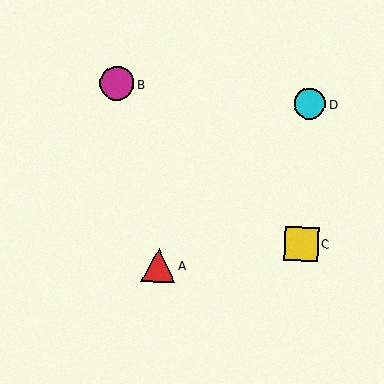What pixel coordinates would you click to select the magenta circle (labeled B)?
Click at (117, 83) to select the magenta circle B.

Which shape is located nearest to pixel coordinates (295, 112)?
The cyan circle (labeled D) at (310, 104) is nearest to that location.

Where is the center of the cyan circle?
The center of the cyan circle is at (310, 104).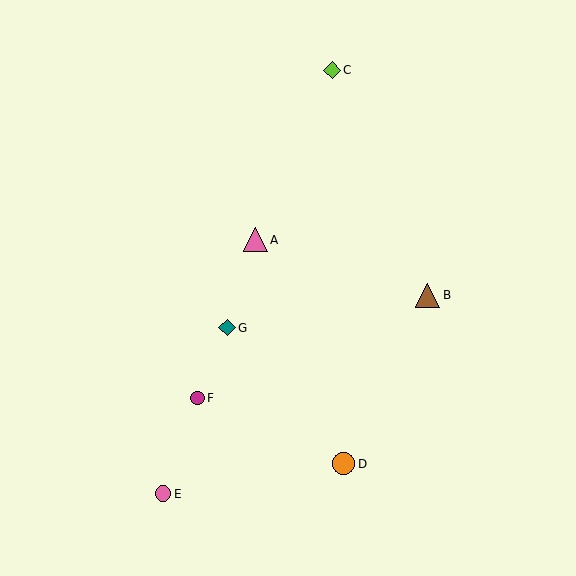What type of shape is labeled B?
Shape B is a brown triangle.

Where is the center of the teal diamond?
The center of the teal diamond is at (227, 328).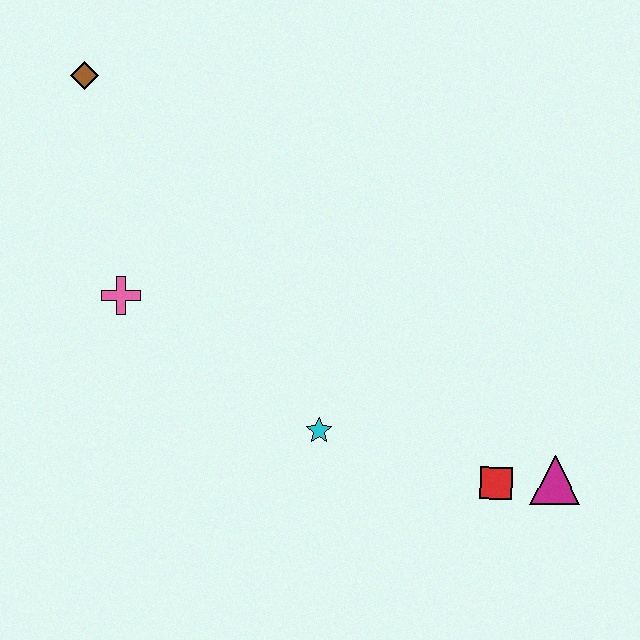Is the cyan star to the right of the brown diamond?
Yes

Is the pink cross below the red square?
No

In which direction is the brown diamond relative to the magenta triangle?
The brown diamond is to the left of the magenta triangle.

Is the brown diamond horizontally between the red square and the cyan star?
No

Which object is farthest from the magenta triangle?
The brown diamond is farthest from the magenta triangle.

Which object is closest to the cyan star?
The red square is closest to the cyan star.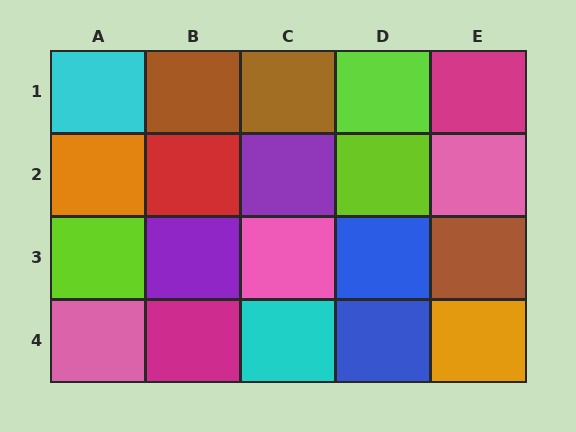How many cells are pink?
3 cells are pink.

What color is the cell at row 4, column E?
Orange.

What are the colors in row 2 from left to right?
Orange, red, purple, lime, pink.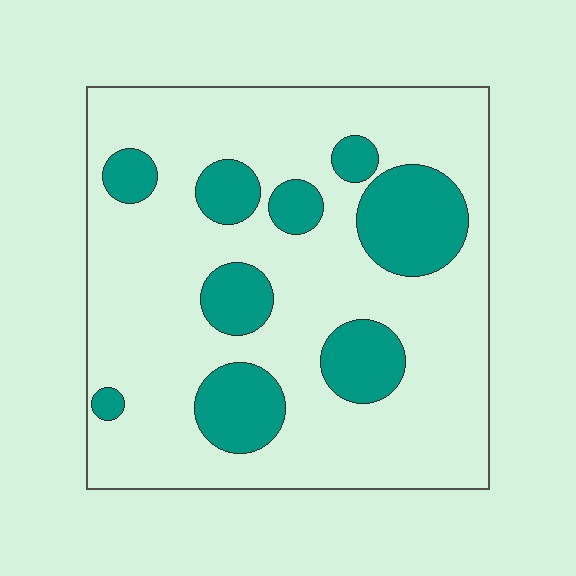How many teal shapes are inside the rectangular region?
9.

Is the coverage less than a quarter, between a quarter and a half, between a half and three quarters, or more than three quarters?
Less than a quarter.